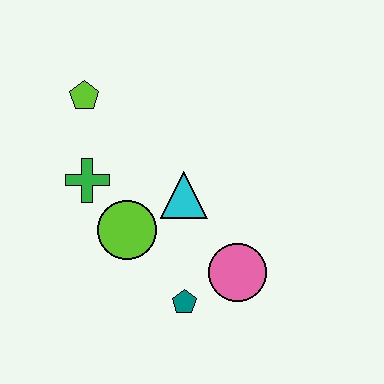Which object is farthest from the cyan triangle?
The lime pentagon is farthest from the cyan triangle.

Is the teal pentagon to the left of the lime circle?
No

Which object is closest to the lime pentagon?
The green cross is closest to the lime pentagon.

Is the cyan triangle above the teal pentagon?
Yes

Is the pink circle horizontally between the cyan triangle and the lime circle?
No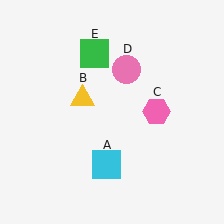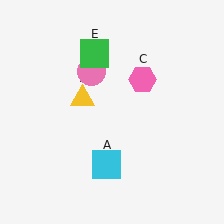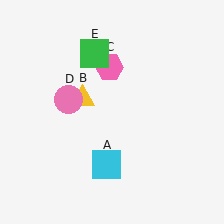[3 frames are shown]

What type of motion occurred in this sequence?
The pink hexagon (object C), pink circle (object D) rotated counterclockwise around the center of the scene.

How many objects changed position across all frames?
2 objects changed position: pink hexagon (object C), pink circle (object D).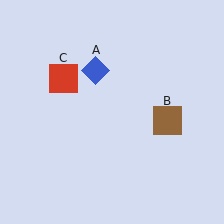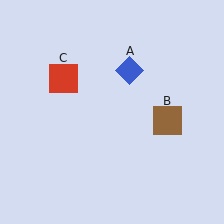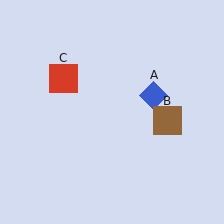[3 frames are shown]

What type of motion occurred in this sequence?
The blue diamond (object A) rotated clockwise around the center of the scene.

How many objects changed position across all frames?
1 object changed position: blue diamond (object A).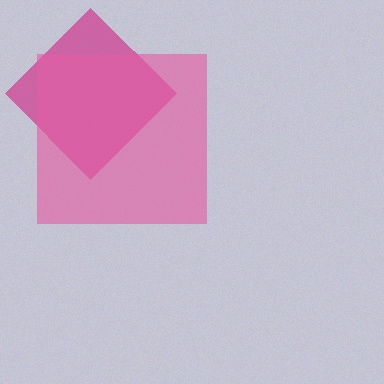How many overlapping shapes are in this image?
There are 2 overlapping shapes in the image.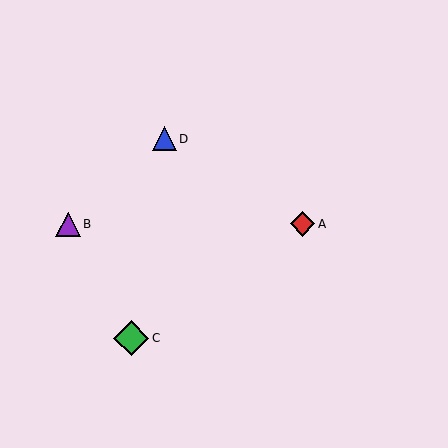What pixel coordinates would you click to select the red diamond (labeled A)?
Click at (303, 224) to select the red diamond A.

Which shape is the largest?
The green diamond (labeled C) is the largest.